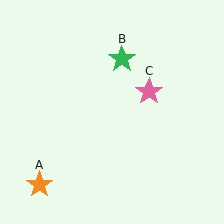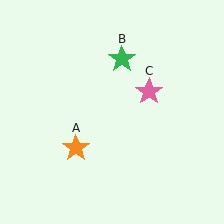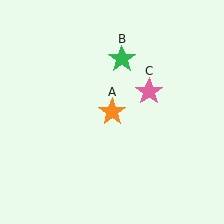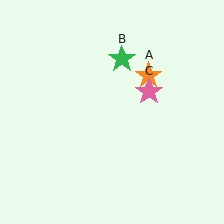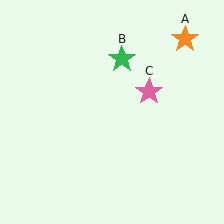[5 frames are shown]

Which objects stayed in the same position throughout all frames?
Green star (object B) and pink star (object C) remained stationary.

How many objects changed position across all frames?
1 object changed position: orange star (object A).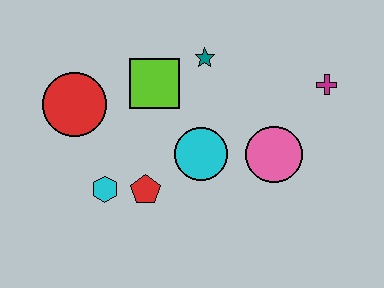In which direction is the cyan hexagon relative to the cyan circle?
The cyan hexagon is to the left of the cyan circle.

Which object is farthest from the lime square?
The magenta cross is farthest from the lime square.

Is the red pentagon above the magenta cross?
No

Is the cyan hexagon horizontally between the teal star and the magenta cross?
No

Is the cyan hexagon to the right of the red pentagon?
No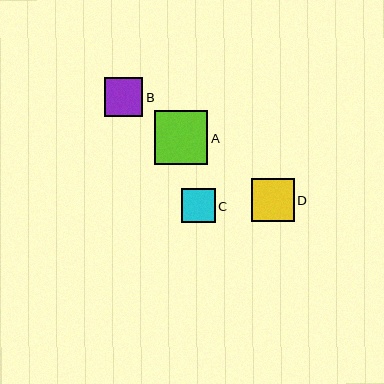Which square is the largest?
Square A is the largest with a size of approximately 54 pixels.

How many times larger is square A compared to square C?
Square A is approximately 1.6 times the size of square C.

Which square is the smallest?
Square C is the smallest with a size of approximately 34 pixels.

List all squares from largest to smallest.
From largest to smallest: A, D, B, C.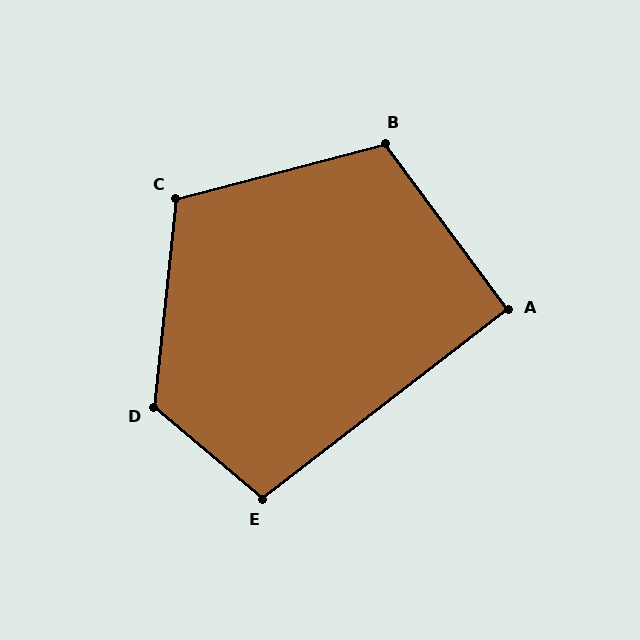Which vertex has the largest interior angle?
D, at approximately 124 degrees.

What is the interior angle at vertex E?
Approximately 102 degrees (obtuse).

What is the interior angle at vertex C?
Approximately 111 degrees (obtuse).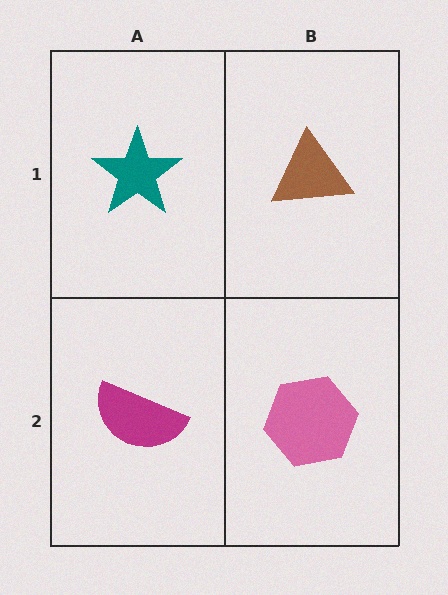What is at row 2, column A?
A magenta semicircle.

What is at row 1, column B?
A brown triangle.